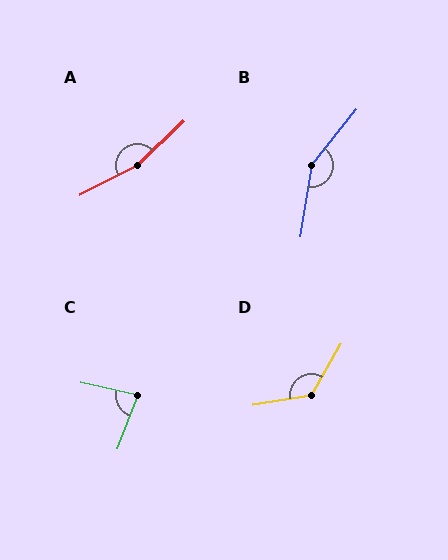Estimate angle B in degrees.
Approximately 149 degrees.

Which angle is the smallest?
C, at approximately 81 degrees.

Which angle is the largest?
A, at approximately 164 degrees.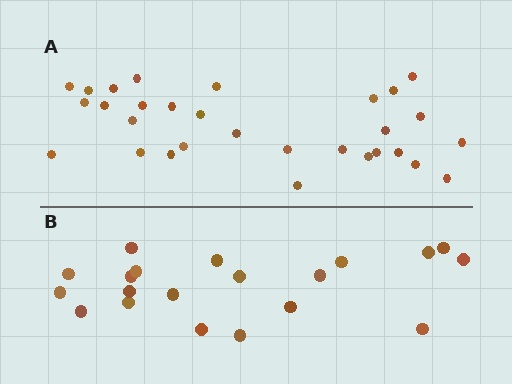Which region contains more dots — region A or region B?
Region A (the top region) has more dots.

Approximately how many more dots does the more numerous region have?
Region A has roughly 10 or so more dots than region B.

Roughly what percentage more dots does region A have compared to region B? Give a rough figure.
About 50% more.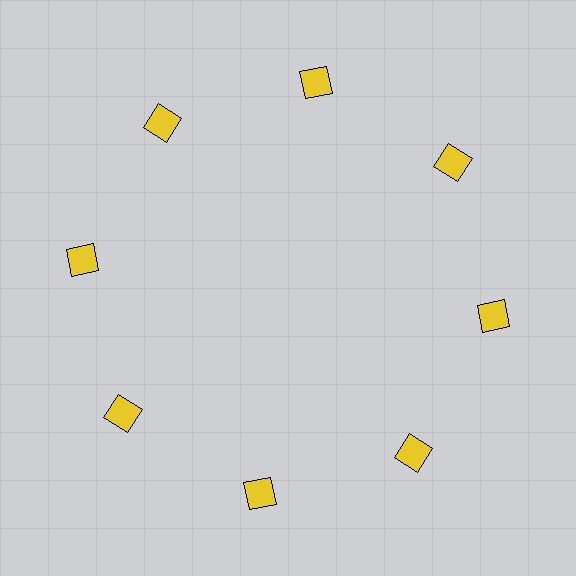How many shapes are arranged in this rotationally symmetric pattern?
There are 8 shapes, arranged in 8 groups of 1.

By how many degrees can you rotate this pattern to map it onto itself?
The pattern maps onto itself every 45 degrees of rotation.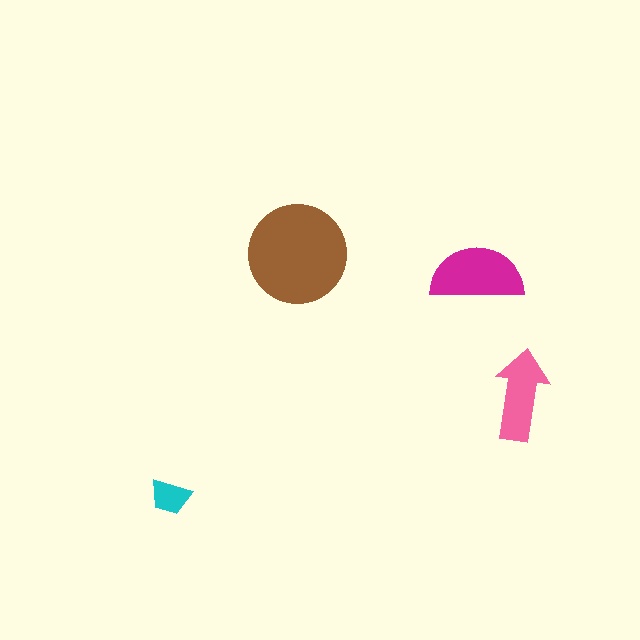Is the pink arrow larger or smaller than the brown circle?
Smaller.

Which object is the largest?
The brown circle.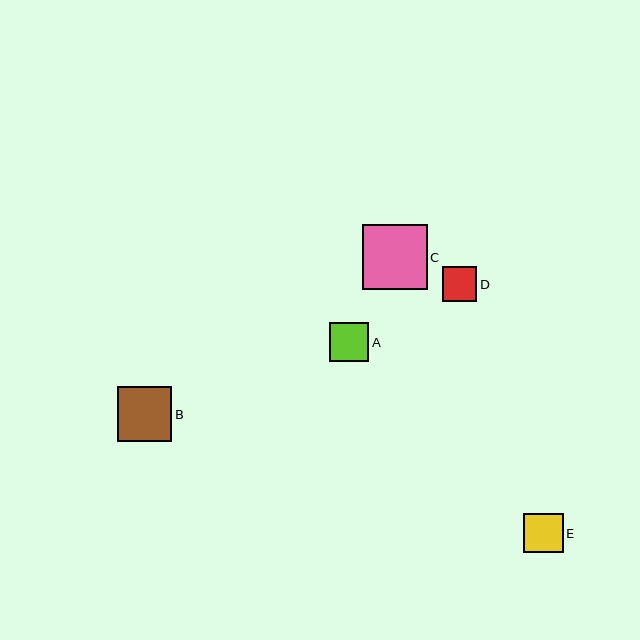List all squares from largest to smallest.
From largest to smallest: C, B, A, E, D.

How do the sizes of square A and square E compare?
Square A and square E are approximately the same size.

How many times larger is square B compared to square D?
Square B is approximately 1.6 times the size of square D.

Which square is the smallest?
Square D is the smallest with a size of approximately 34 pixels.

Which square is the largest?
Square C is the largest with a size of approximately 65 pixels.